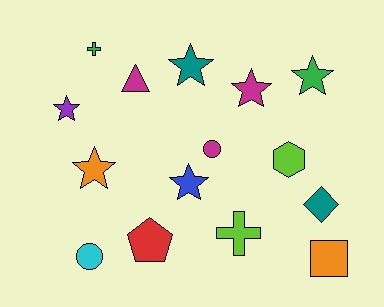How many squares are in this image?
There is 1 square.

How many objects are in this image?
There are 15 objects.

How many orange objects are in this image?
There are 2 orange objects.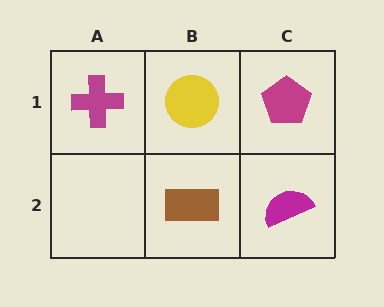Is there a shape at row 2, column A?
No, that cell is empty.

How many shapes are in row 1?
3 shapes.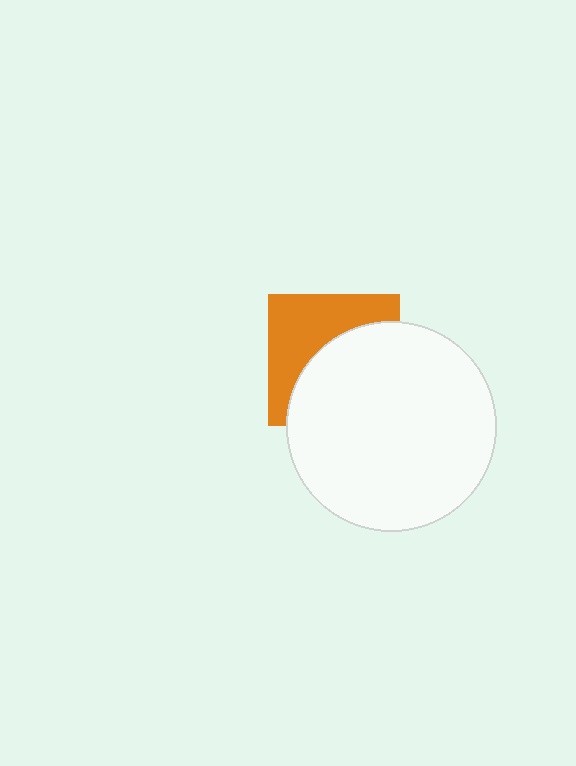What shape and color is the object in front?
The object in front is a white circle.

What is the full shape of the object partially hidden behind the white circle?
The partially hidden object is an orange square.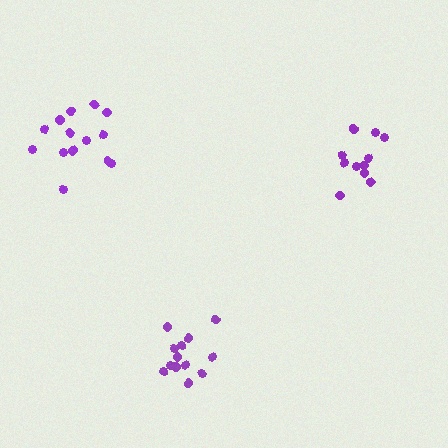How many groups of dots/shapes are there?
There are 3 groups.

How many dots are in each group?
Group 1: 13 dots, Group 2: 14 dots, Group 3: 11 dots (38 total).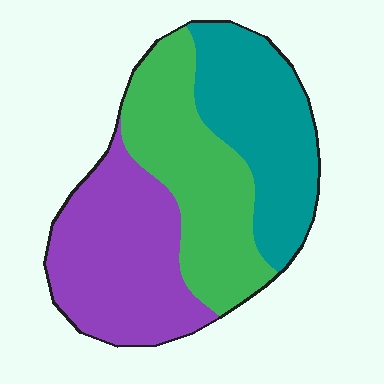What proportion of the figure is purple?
Purple takes up about three eighths (3/8) of the figure.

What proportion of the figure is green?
Green takes up about one third (1/3) of the figure.